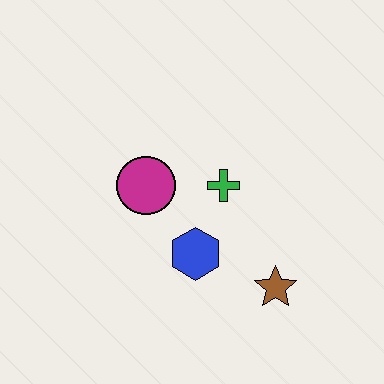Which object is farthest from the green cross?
The brown star is farthest from the green cross.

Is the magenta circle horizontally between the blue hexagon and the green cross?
No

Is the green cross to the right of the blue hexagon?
Yes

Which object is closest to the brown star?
The blue hexagon is closest to the brown star.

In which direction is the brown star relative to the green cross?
The brown star is below the green cross.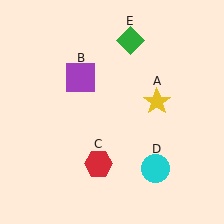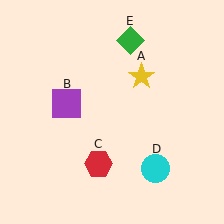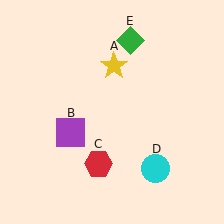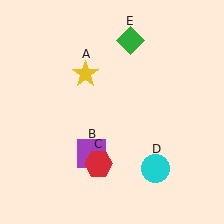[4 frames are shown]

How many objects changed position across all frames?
2 objects changed position: yellow star (object A), purple square (object B).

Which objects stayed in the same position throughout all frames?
Red hexagon (object C) and cyan circle (object D) and green diamond (object E) remained stationary.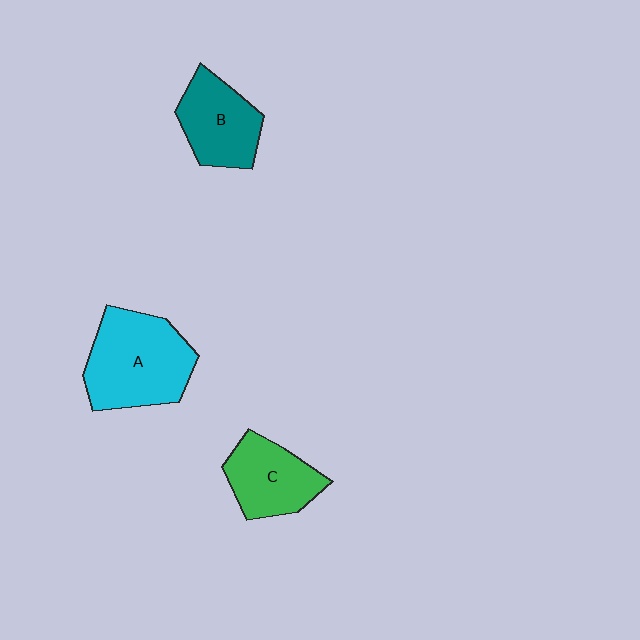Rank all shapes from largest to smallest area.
From largest to smallest: A (cyan), B (teal), C (green).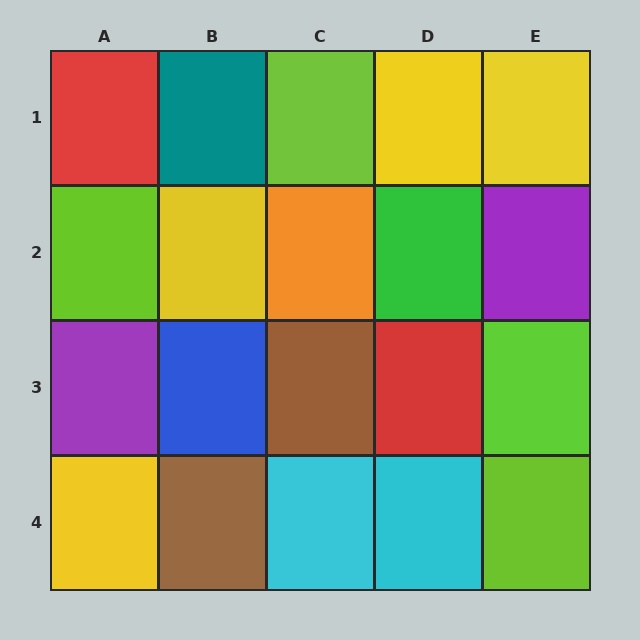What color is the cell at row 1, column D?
Yellow.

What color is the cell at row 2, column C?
Orange.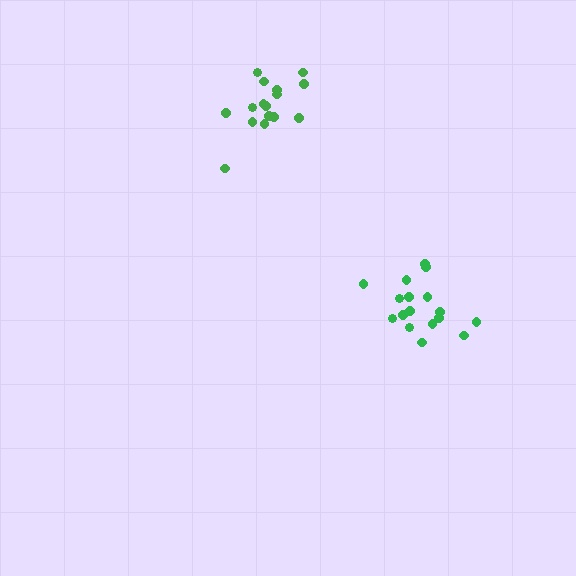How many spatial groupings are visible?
There are 2 spatial groupings.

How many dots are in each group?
Group 1: 17 dots, Group 2: 16 dots (33 total).